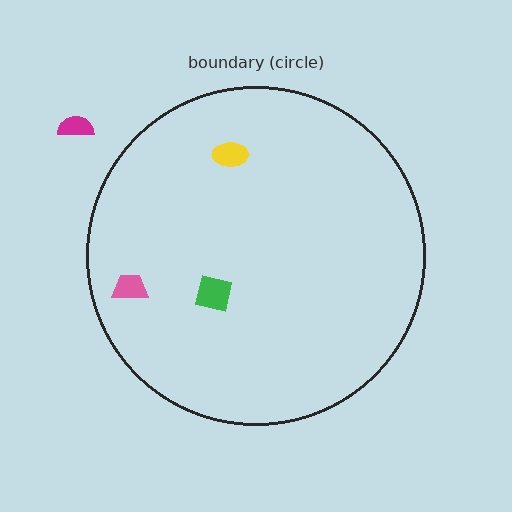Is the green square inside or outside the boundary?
Inside.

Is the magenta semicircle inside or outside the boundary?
Outside.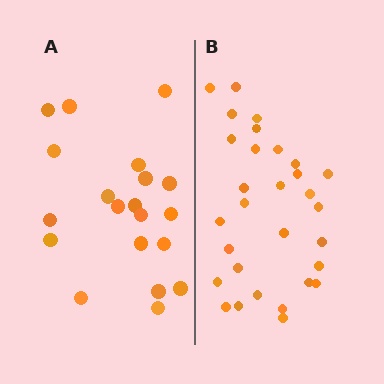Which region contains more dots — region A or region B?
Region B (the right region) has more dots.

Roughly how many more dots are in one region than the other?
Region B has roughly 10 or so more dots than region A.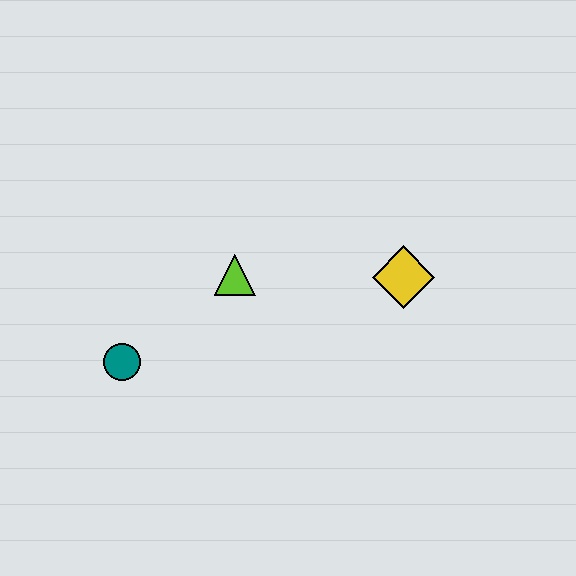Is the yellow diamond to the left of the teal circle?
No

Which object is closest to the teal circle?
The lime triangle is closest to the teal circle.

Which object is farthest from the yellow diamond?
The teal circle is farthest from the yellow diamond.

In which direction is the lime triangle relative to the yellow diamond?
The lime triangle is to the left of the yellow diamond.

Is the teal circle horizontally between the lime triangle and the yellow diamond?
No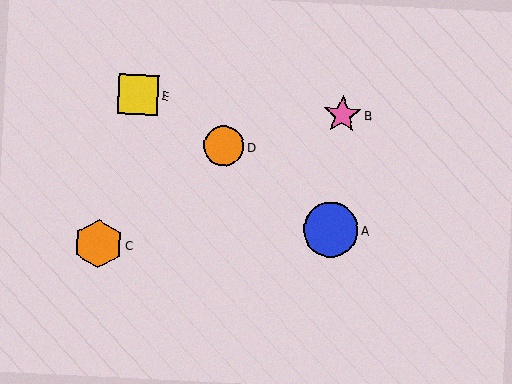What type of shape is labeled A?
Shape A is a blue circle.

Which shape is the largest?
The blue circle (labeled A) is the largest.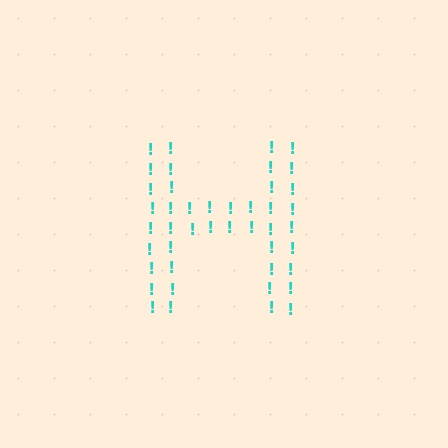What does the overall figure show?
The overall figure shows the letter H.